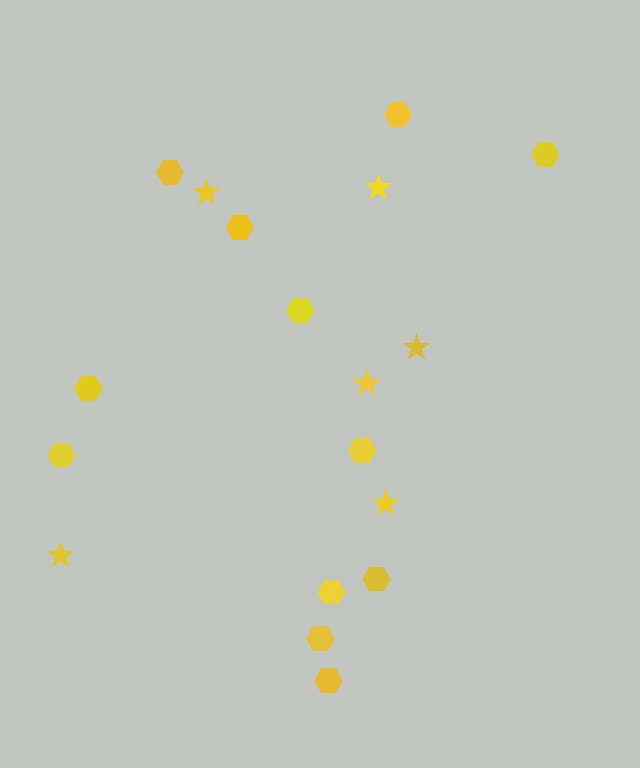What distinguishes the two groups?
There are 2 groups: one group of stars (6) and one group of hexagons (12).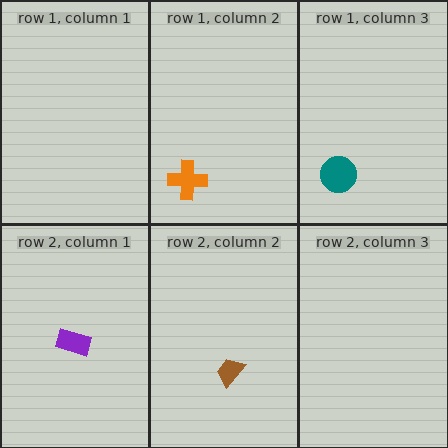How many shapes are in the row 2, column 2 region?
1.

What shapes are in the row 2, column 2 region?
The brown trapezoid.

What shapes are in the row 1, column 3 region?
The teal circle.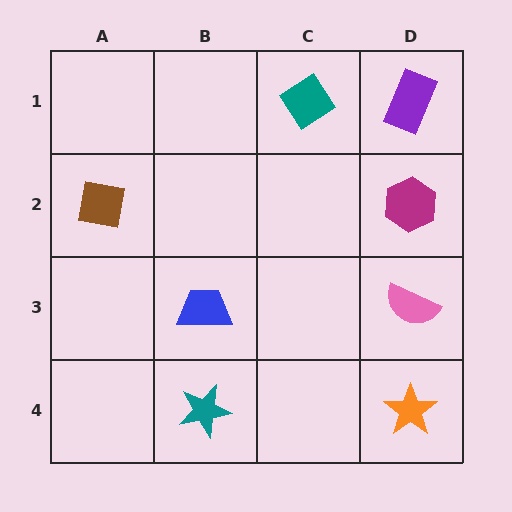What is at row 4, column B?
A teal star.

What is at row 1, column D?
A purple rectangle.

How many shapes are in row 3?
2 shapes.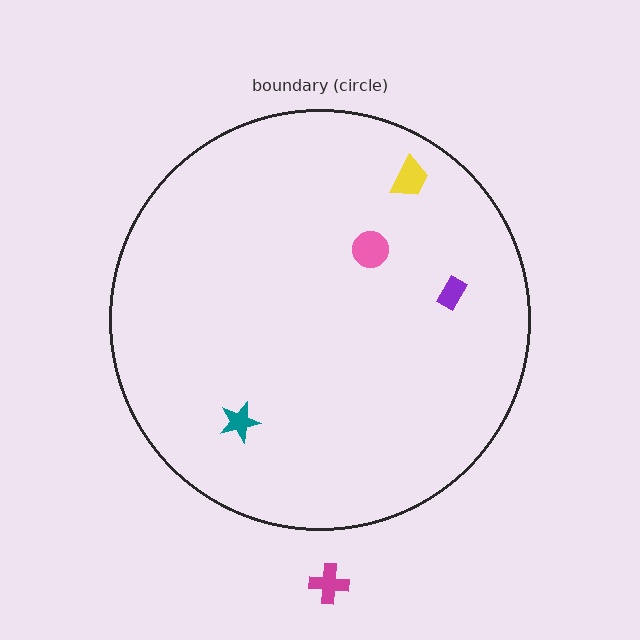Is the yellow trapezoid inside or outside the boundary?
Inside.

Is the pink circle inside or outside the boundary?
Inside.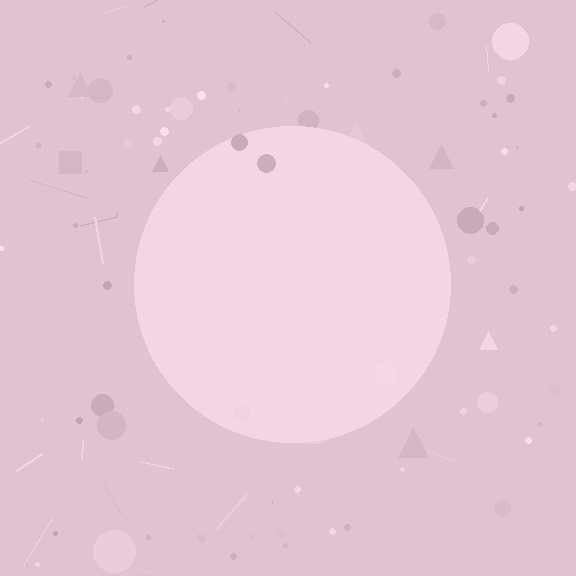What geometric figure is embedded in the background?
A circle is embedded in the background.